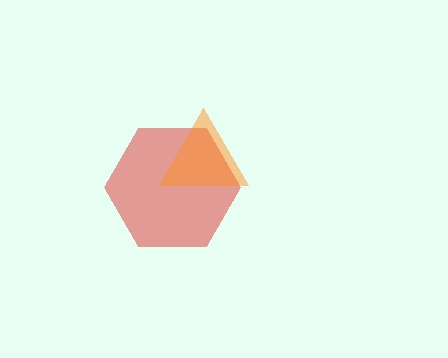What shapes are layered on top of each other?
The layered shapes are: a red hexagon, an orange triangle.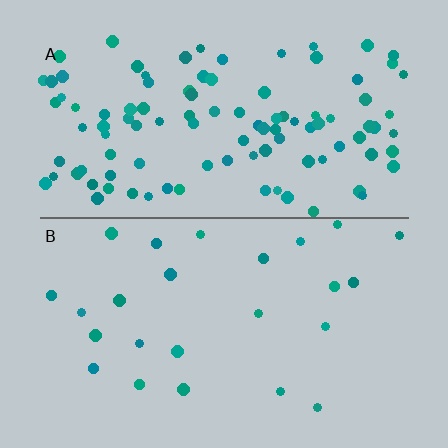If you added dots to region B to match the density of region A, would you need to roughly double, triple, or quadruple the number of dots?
Approximately quadruple.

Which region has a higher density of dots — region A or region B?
A (the top).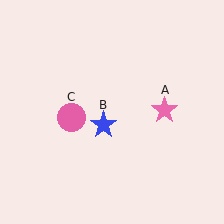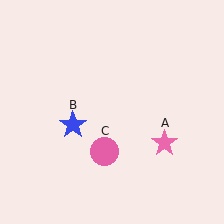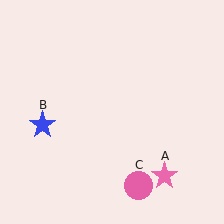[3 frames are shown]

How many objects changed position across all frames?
3 objects changed position: pink star (object A), blue star (object B), pink circle (object C).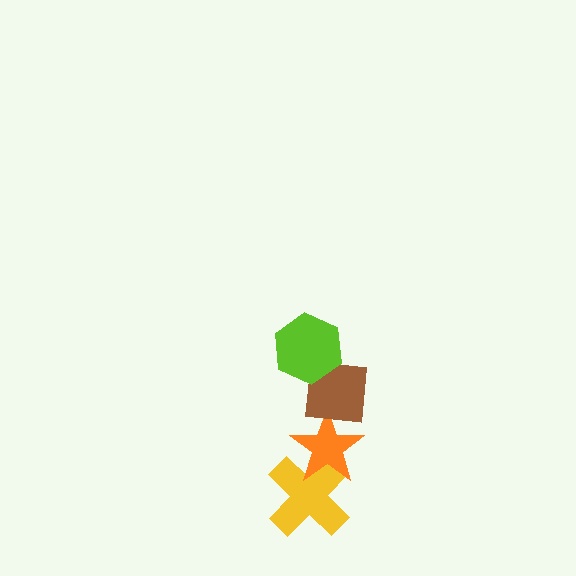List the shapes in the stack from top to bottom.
From top to bottom: the lime hexagon, the brown square, the orange star, the yellow cross.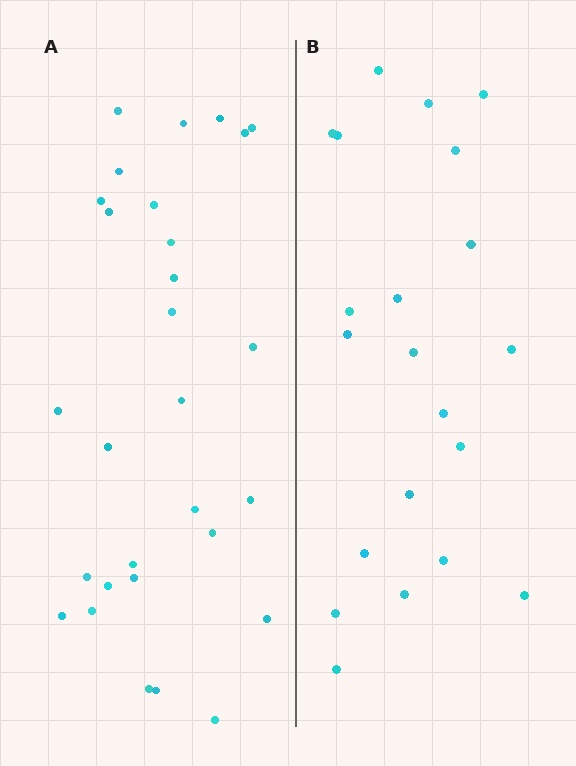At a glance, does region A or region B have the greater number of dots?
Region A (the left region) has more dots.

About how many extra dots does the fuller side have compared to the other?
Region A has roughly 8 or so more dots than region B.